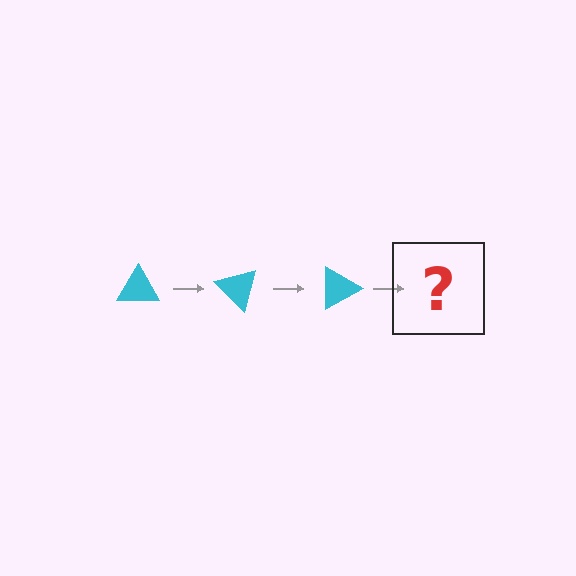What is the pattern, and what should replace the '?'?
The pattern is that the triangle rotates 45 degrees each step. The '?' should be a cyan triangle rotated 135 degrees.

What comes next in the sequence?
The next element should be a cyan triangle rotated 135 degrees.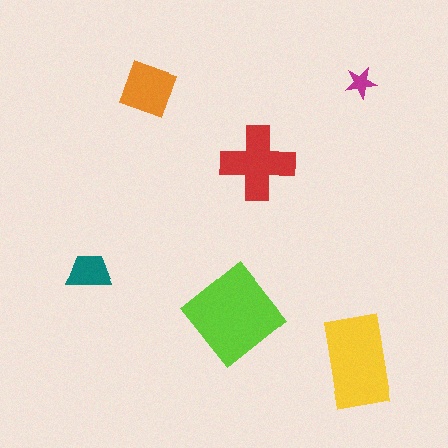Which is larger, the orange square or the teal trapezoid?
The orange square.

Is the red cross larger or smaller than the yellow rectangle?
Smaller.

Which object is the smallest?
The magenta star.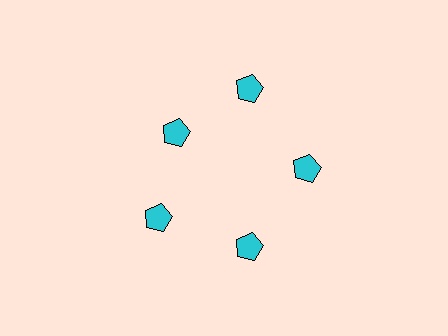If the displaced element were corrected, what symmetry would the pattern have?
It would have 5-fold rotational symmetry — the pattern would map onto itself every 72 degrees.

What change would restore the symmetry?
The symmetry would be restored by moving it outward, back onto the ring so that all 5 pentagons sit at equal angles and equal distance from the center.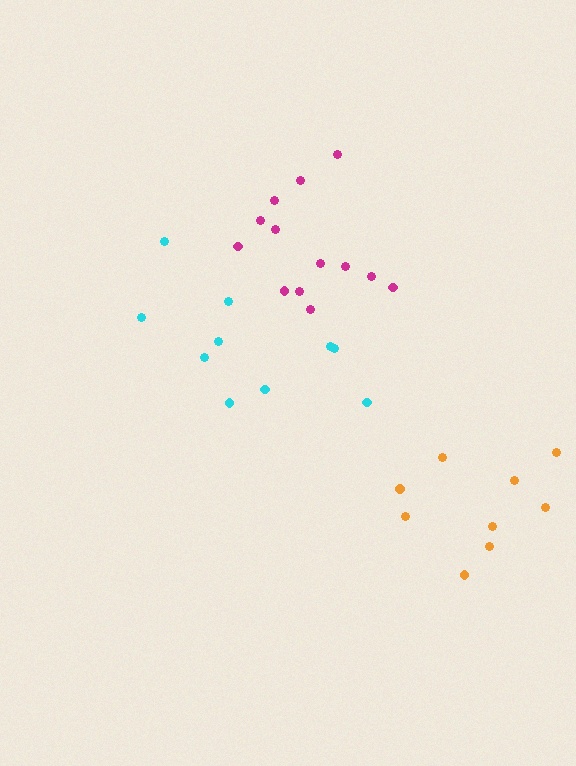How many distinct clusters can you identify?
There are 3 distinct clusters.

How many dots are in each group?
Group 1: 10 dots, Group 2: 13 dots, Group 3: 9 dots (32 total).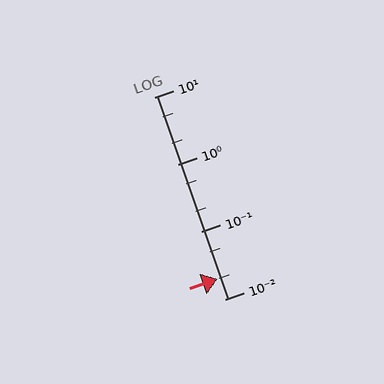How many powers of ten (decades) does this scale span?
The scale spans 3 decades, from 0.01 to 10.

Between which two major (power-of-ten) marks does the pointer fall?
The pointer is between 0.01 and 0.1.